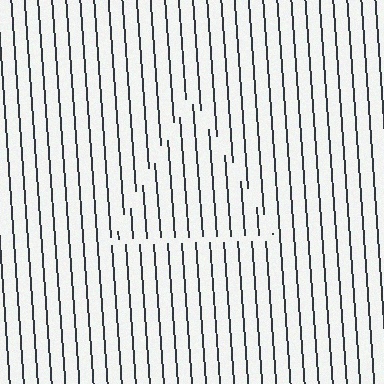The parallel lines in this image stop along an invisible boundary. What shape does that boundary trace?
An illusory triangle. The interior of the shape contains the same grating, shifted by half a period — the contour is defined by the phase discontinuity where line-ends from the inner and outer gratings abut.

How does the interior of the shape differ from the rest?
The interior of the shape contains the same grating, shifted by half a period — the contour is defined by the phase discontinuity where line-ends from the inner and outer gratings abut.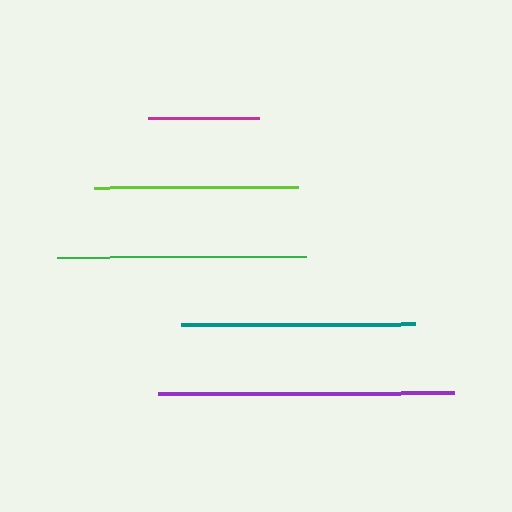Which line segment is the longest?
The purple line is the longest at approximately 296 pixels.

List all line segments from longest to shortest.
From longest to shortest: purple, green, teal, lime, magenta.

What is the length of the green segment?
The green segment is approximately 250 pixels long.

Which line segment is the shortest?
The magenta line is the shortest at approximately 111 pixels.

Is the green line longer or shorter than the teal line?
The green line is longer than the teal line.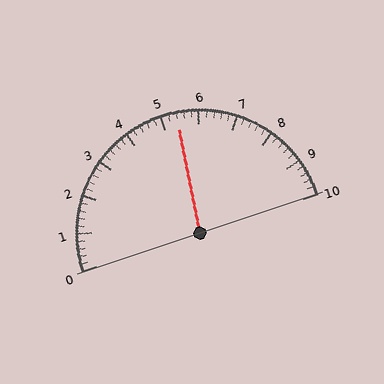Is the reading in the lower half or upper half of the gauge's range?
The reading is in the upper half of the range (0 to 10).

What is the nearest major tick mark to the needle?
The nearest major tick mark is 5.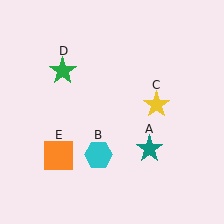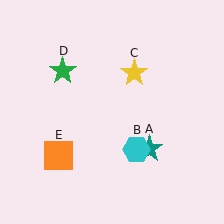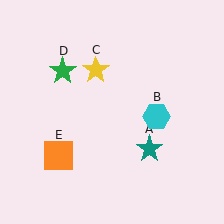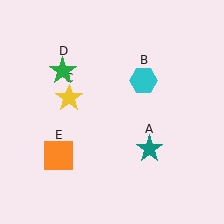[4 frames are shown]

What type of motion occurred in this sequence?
The cyan hexagon (object B), yellow star (object C) rotated counterclockwise around the center of the scene.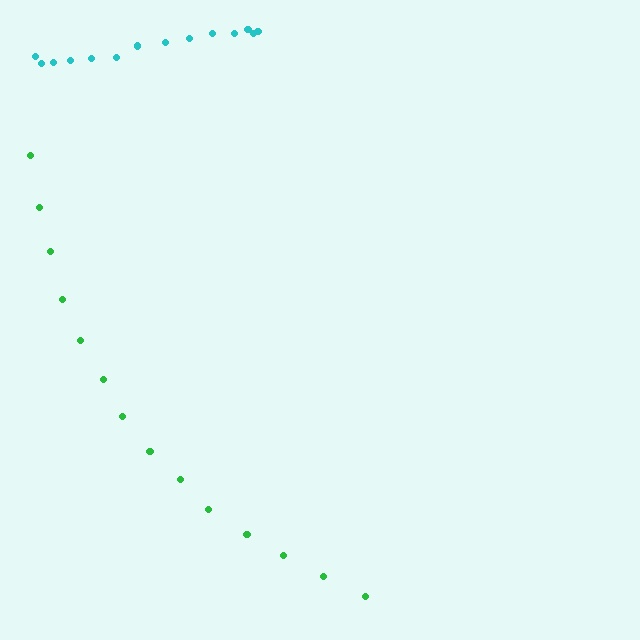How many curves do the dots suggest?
There are 2 distinct paths.